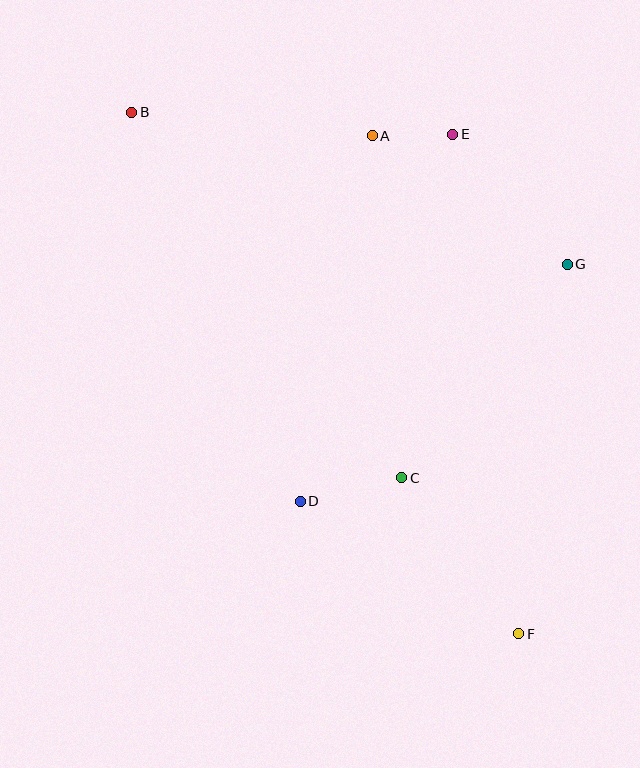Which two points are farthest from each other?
Points B and F are farthest from each other.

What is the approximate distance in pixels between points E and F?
The distance between E and F is approximately 504 pixels.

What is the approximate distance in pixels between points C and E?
The distance between C and E is approximately 347 pixels.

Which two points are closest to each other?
Points A and E are closest to each other.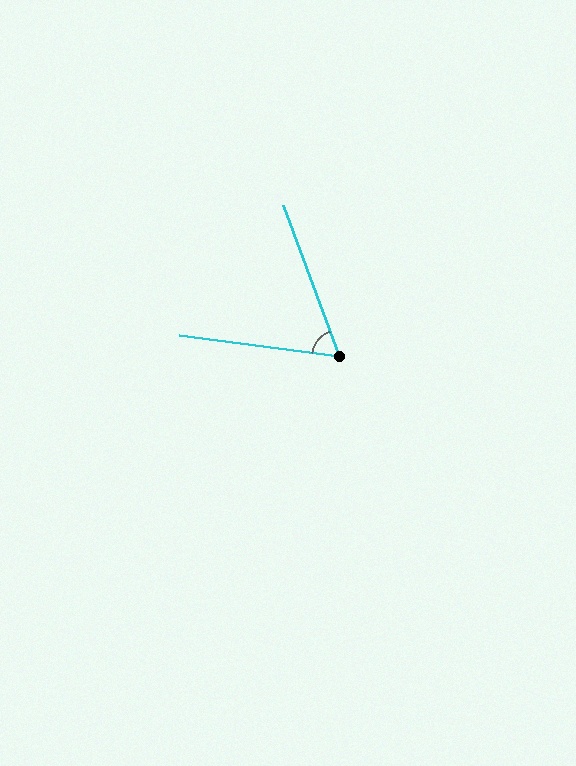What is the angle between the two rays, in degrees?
Approximately 62 degrees.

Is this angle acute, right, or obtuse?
It is acute.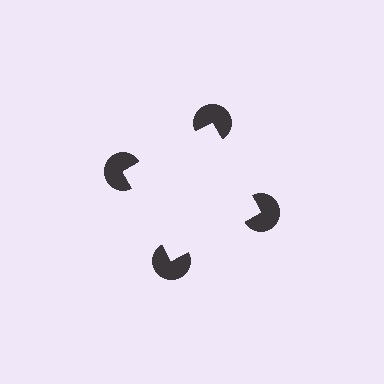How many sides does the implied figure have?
4 sides.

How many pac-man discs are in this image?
There are 4 — one at each vertex of the illusory square.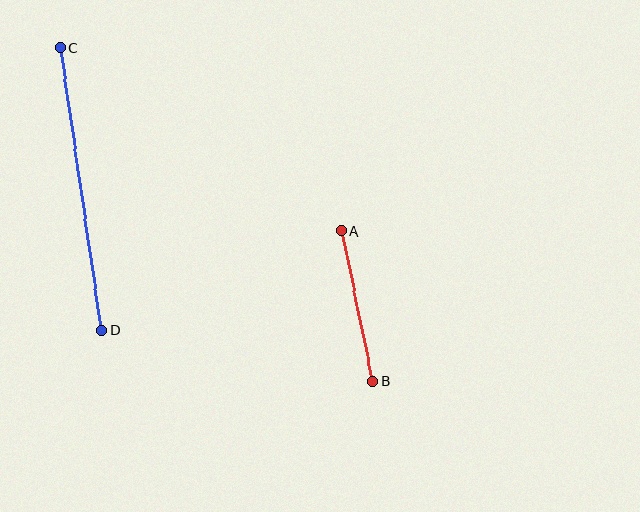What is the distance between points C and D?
The distance is approximately 285 pixels.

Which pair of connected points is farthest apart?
Points C and D are farthest apart.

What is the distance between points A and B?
The distance is approximately 154 pixels.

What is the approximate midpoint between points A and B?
The midpoint is at approximately (357, 306) pixels.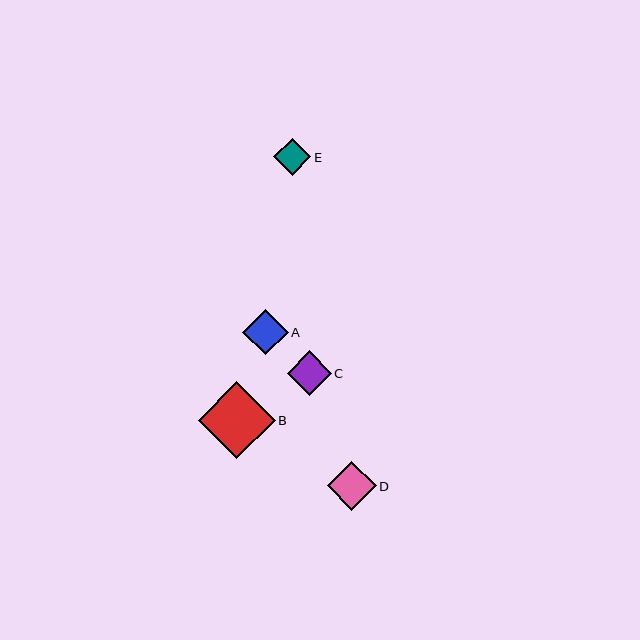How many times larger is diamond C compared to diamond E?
Diamond C is approximately 1.2 times the size of diamond E.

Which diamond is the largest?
Diamond B is the largest with a size of approximately 77 pixels.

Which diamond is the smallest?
Diamond E is the smallest with a size of approximately 37 pixels.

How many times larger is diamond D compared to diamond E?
Diamond D is approximately 1.3 times the size of diamond E.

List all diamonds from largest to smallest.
From largest to smallest: B, D, A, C, E.